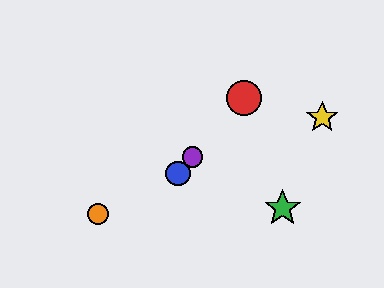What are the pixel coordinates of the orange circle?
The orange circle is at (98, 214).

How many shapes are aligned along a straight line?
3 shapes (the red circle, the blue circle, the purple circle) are aligned along a straight line.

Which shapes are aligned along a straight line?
The red circle, the blue circle, the purple circle are aligned along a straight line.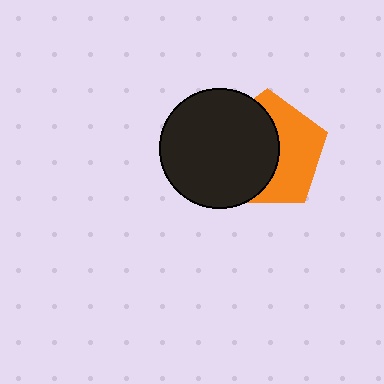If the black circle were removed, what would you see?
You would see the complete orange pentagon.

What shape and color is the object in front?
The object in front is a black circle.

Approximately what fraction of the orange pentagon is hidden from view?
Roughly 53% of the orange pentagon is hidden behind the black circle.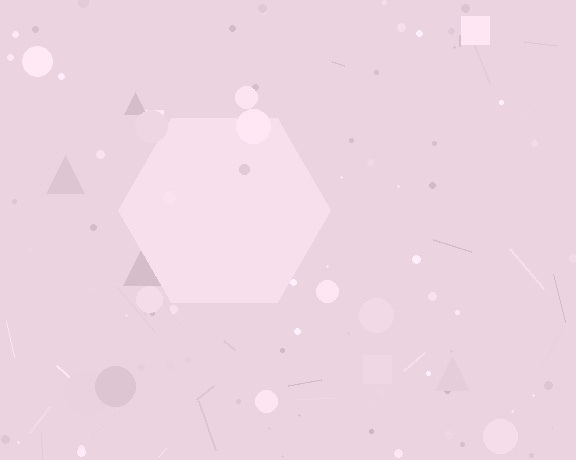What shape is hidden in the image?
A hexagon is hidden in the image.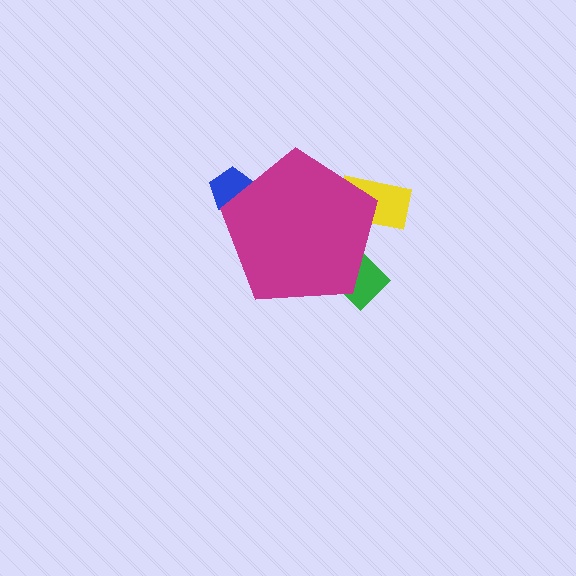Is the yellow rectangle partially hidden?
Yes, the yellow rectangle is partially hidden behind the magenta pentagon.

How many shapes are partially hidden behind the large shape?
3 shapes are partially hidden.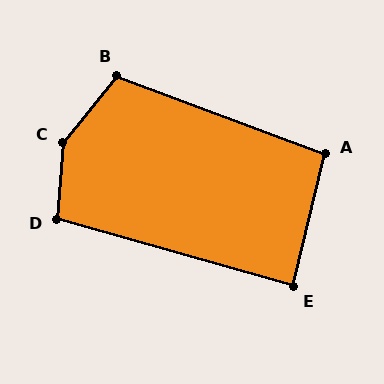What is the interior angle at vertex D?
Approximately 101 degrees (obtuse).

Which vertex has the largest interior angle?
C, at approximately 146 degrees.